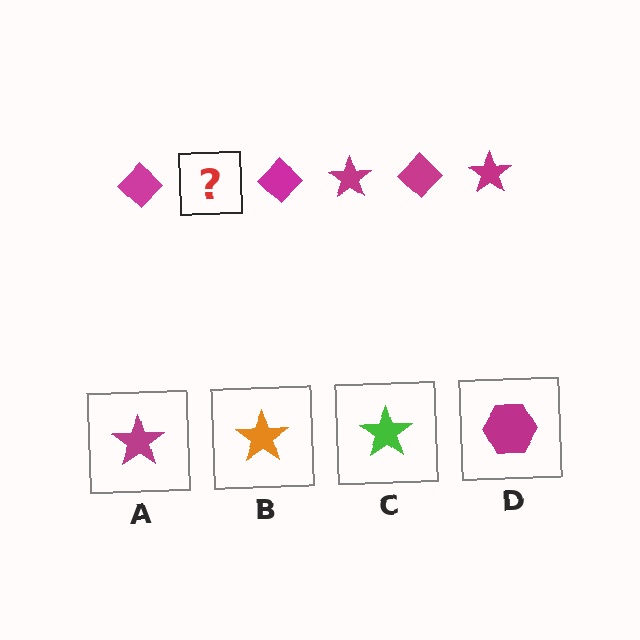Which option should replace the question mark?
Option A.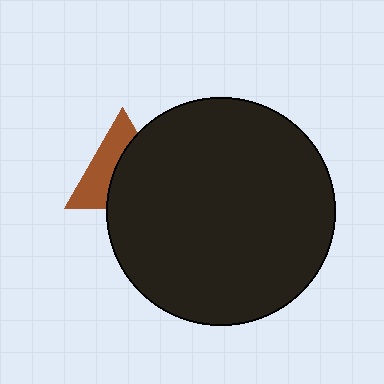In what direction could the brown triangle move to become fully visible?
The brown triangle could move left. That would shift it out from behind the black circle entirely.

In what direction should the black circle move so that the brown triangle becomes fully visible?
The black circle should move right. That is the shortest direction to clear the overlap and leave the brown triangle fully visible.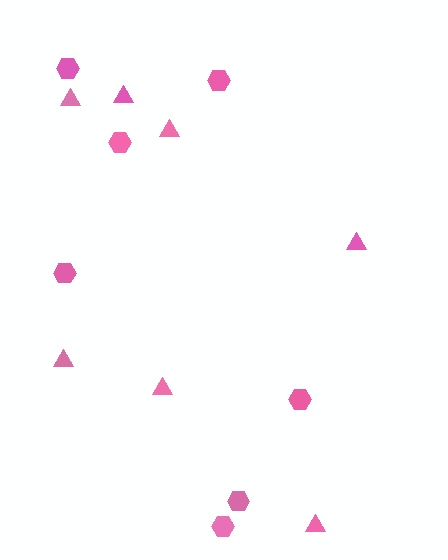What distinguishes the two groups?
There are 2 groups: one group of triangles (7) and one group of hexagons (7).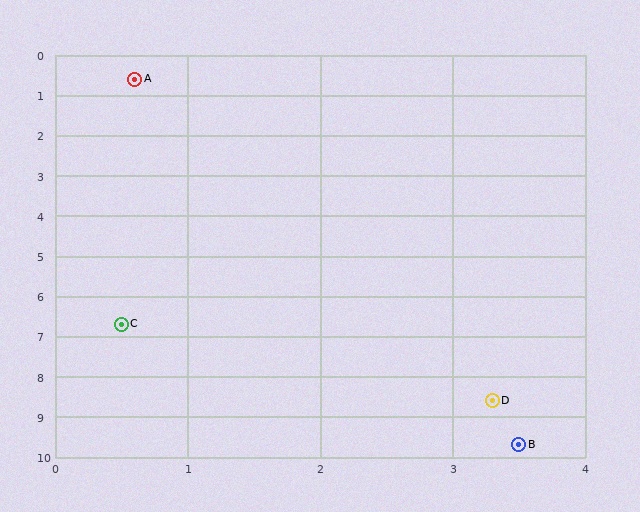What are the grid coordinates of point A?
Point A is at approximately (0.6, 0.6).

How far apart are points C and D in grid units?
Points C and D are about 3.4 grid units apart.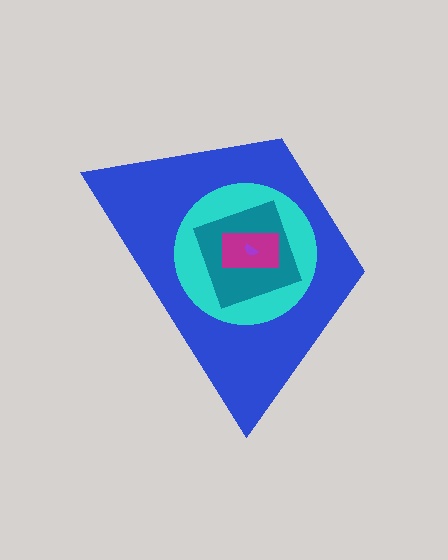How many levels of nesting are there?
5.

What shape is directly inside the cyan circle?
The teal diamond.